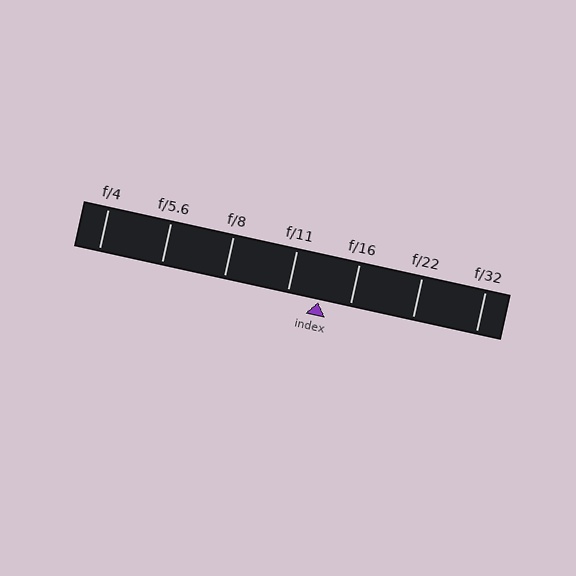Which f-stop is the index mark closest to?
The index mark is closest to f/11.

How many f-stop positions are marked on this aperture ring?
There are 7 f-stop positions marked.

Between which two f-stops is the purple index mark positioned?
The index mark is between f/11 and f/16.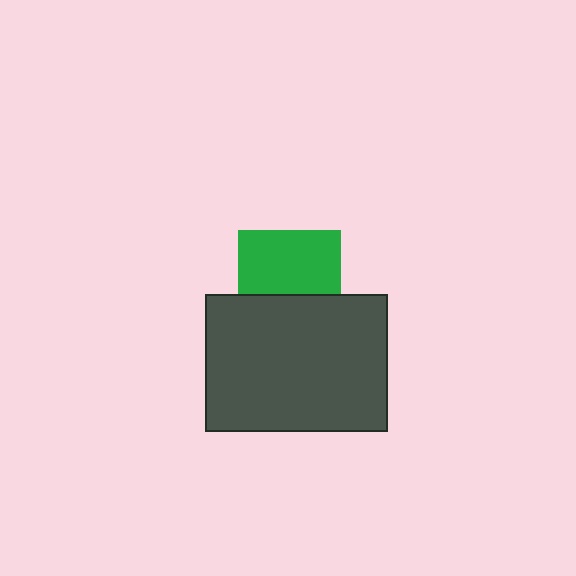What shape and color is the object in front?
The object in front is a dark gray rectangle.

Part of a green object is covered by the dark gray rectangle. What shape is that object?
It is a square.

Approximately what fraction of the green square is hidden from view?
Roughly 38% of the green square is hidden behind the dark gray rectangle.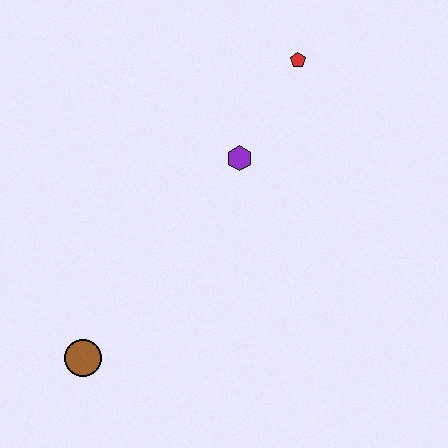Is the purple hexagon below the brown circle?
No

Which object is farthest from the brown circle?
The red pentagon is farthest from the brown circle.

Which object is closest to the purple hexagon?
The red pentagon is closest to the purple hexagon.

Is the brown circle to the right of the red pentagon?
No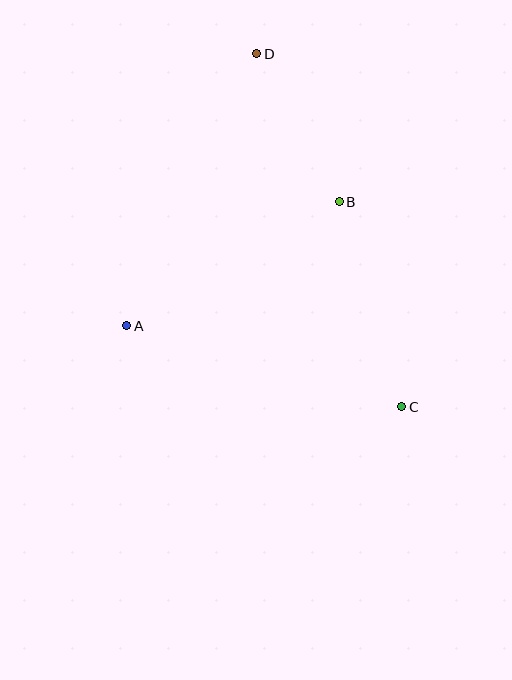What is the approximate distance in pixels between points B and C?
The distance between B and C is approximately 214 pixels.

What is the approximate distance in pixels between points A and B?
The distance between A and B is approximately 246 pixels.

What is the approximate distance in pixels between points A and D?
The distance between A and D is approximately 302 pixels.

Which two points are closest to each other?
Points B and D are closest to each other.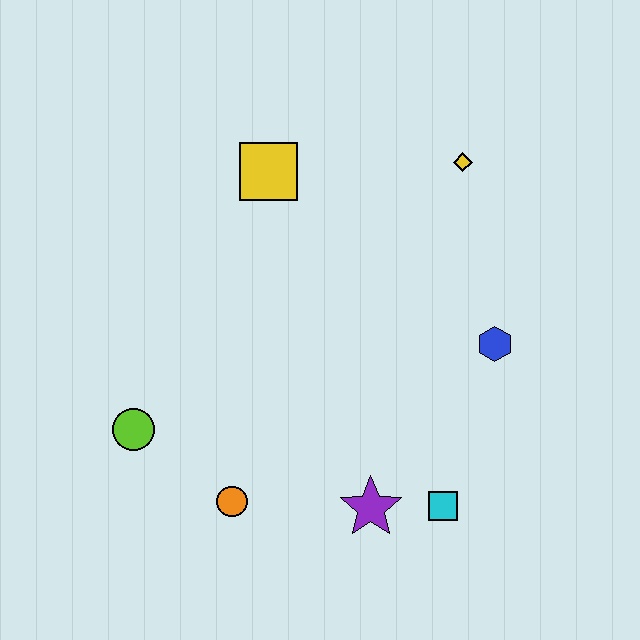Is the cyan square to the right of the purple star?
Yes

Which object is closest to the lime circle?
The orange circle is closest to the lime circle.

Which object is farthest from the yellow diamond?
The lime circle is farthest from the yellow diamond.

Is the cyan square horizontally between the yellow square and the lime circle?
No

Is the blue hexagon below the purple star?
No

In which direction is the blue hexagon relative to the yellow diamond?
The blue hexagon is below the yellow diamond.